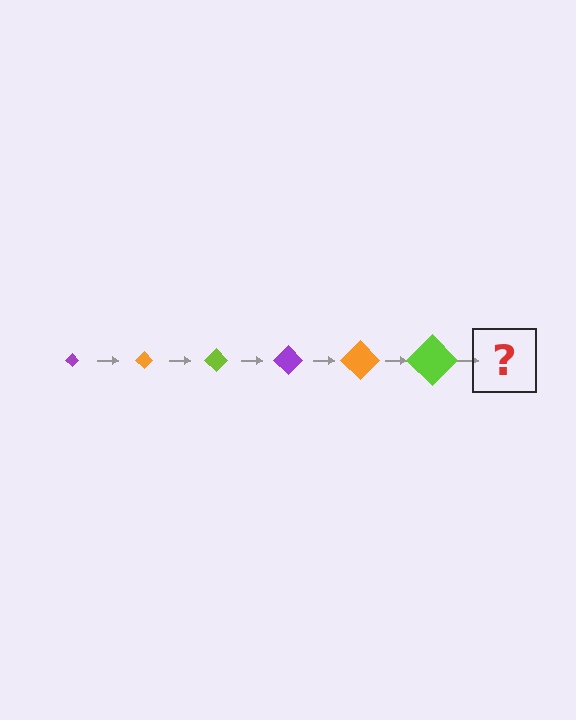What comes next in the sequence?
The next element should be a purple diamond, larger than the previous one.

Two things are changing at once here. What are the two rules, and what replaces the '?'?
The two rules are that the diamond grows larger each step and the color cycles through purple, orange, and lime. The '?' should be a purple diamond, larger than the previous one.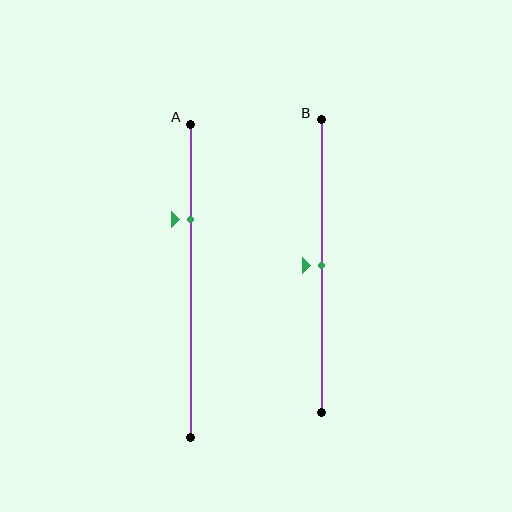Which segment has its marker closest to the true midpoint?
Segment B has its marker closest to the true midpoint.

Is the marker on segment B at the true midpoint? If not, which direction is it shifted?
Yes, the marker on segment B is at the true midpoint.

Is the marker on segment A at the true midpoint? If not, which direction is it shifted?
No, the marker on segment A is shifted upward by about 20% of the segment length.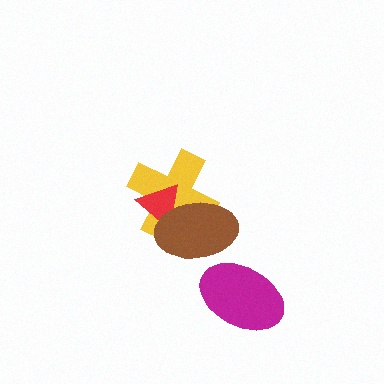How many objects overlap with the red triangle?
2 objects overlap with the red triangle.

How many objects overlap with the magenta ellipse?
0 objects overlap with the magenta ellipse.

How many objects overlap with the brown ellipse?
2 objects overlap with the brown ellipse.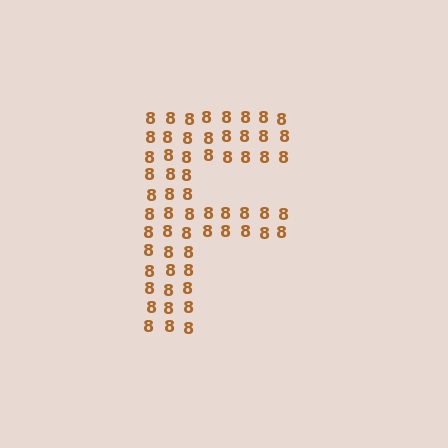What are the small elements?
The small elements are digit 8's.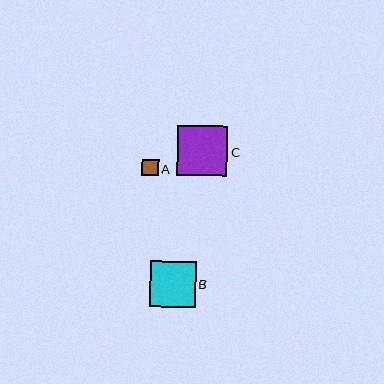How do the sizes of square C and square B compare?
Square C and square B are approximately the same size.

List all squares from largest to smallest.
From largest to smallest: C, B, A.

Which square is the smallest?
Square A is the smallest with a size of approximately 16 pixels.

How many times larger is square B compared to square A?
Square B is approximately 2.8 times the size of square A.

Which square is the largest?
Square C is the largest with a size of approximately 50 pixels.